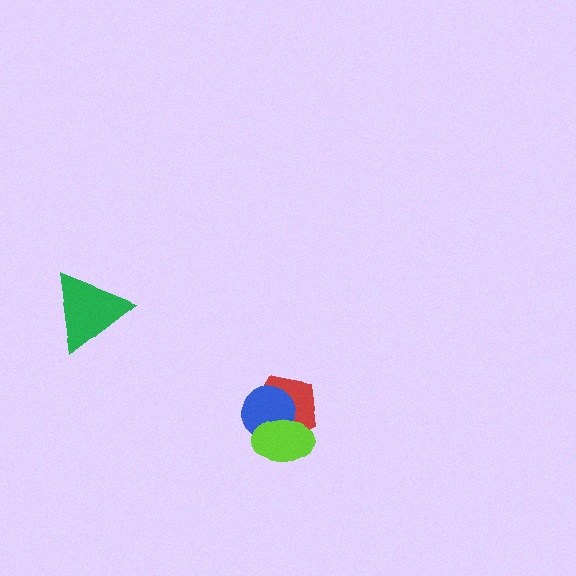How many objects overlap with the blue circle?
2 objects overlap with the blue circle.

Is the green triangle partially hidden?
No, no other shape covers it.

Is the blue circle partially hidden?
Yes, it is partially covered by another shape.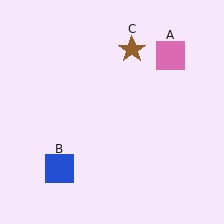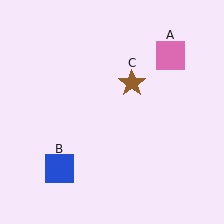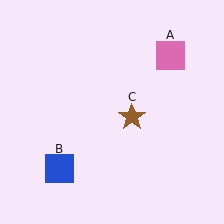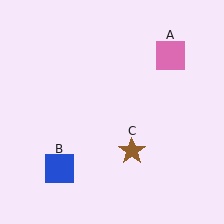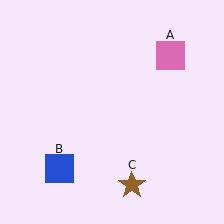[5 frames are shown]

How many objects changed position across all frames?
1 object changed position: brown star (object C).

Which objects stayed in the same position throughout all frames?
Pink square (object A) and blue square (object B) remained stationary.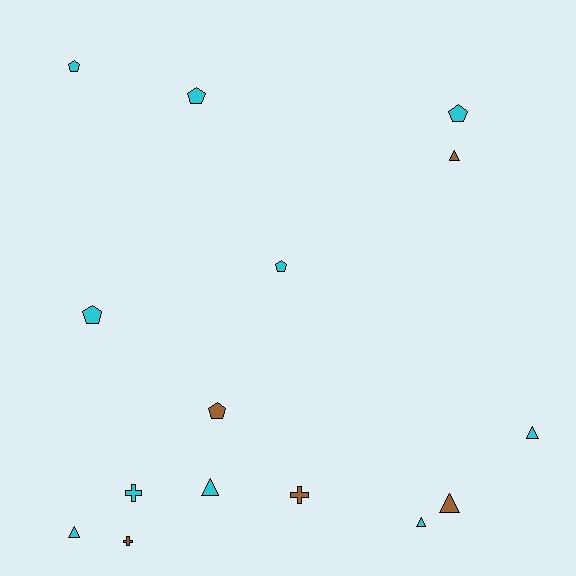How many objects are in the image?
There are 15 objects.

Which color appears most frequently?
Cyan, with 10 objects.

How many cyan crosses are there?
There is 1 cyan cross.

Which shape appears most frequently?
Triangle, with 6 objects.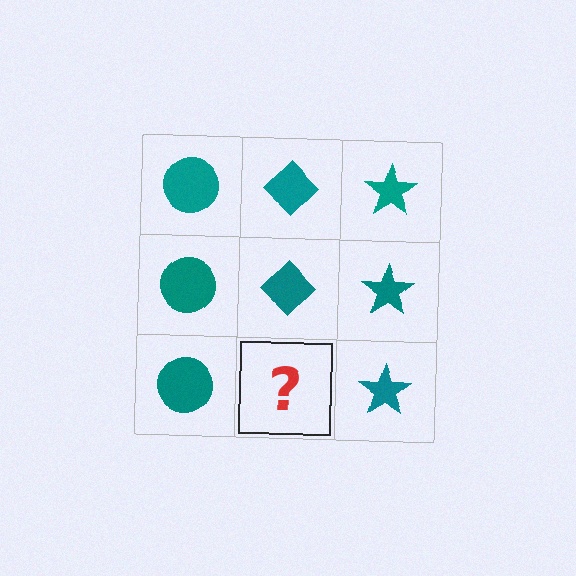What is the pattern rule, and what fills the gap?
The rule is that each column has a consistent shape. The gap should be filled with a teal diamond.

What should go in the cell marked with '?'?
The missing cell should contain a teal diamond.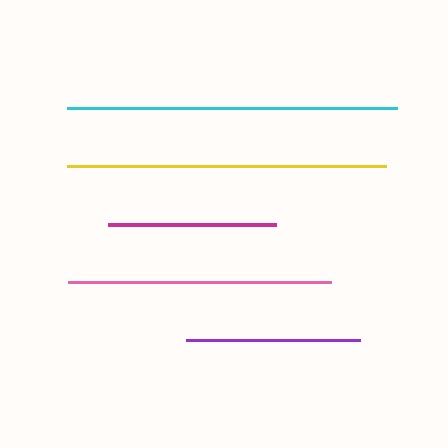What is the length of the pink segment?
The pink segment is approximately 263 pixels long.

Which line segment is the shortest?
The magenta line is the shortest at approximately 168 pixels.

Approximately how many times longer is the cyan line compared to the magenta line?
The cyan line is approximately 2.0 times the length of the magenta line.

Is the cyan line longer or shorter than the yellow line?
The cyan line is longer than the yellow line.